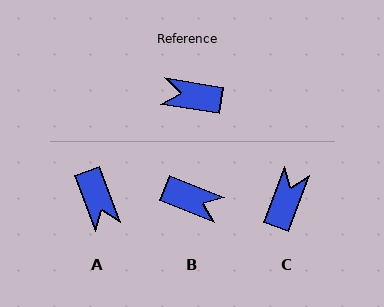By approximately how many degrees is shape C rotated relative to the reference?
Approximately 101 degrees clockwise.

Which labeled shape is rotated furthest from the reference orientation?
B, about 168 degrees away.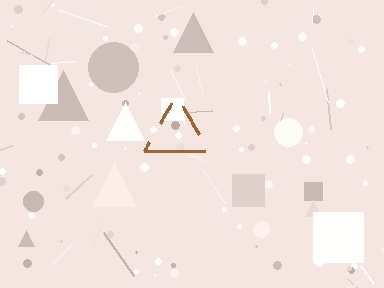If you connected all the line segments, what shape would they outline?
They would outline a triangle.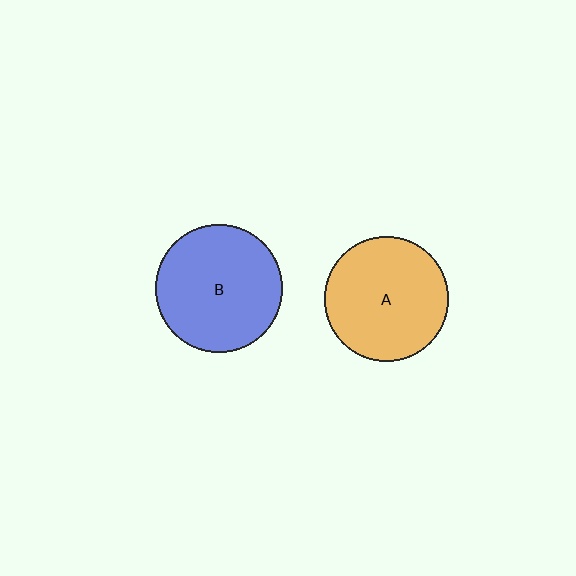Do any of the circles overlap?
No, none of the circles overlap.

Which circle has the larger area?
Circle B (blue).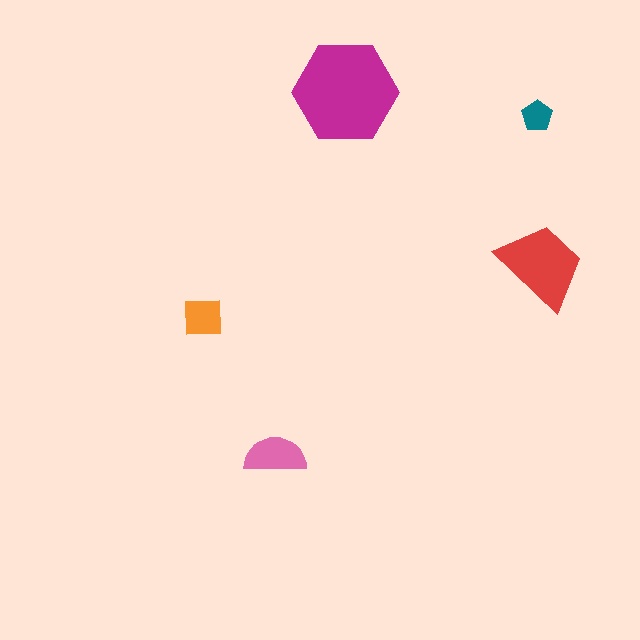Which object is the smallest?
The teal pentagon.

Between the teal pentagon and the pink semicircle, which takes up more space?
The pink semicircle.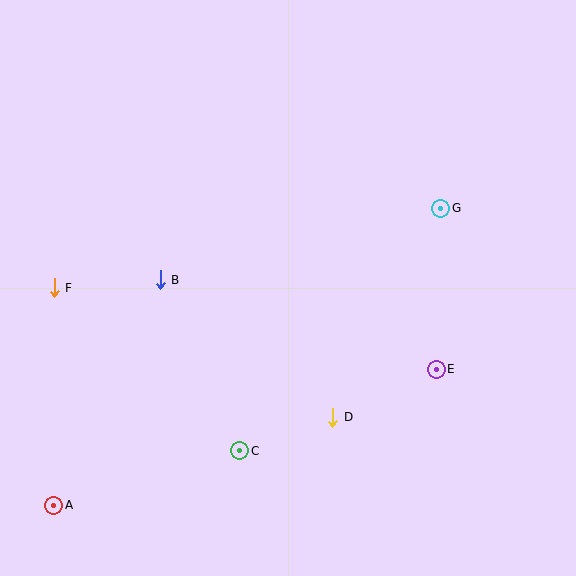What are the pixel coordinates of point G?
Point G is at (441, 208).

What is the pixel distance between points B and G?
The distance between B and G is 290 pixels.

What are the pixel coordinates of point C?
Point C is at (240, 451).